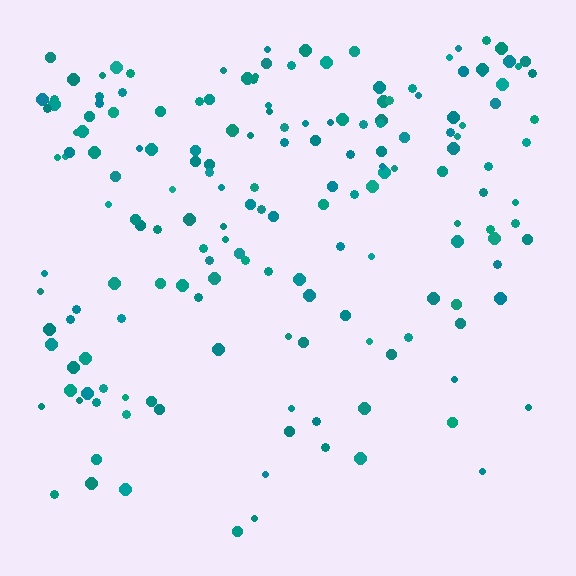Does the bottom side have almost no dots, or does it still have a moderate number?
Still a moderate number, just noticeably fewer than the top.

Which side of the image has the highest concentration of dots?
The top.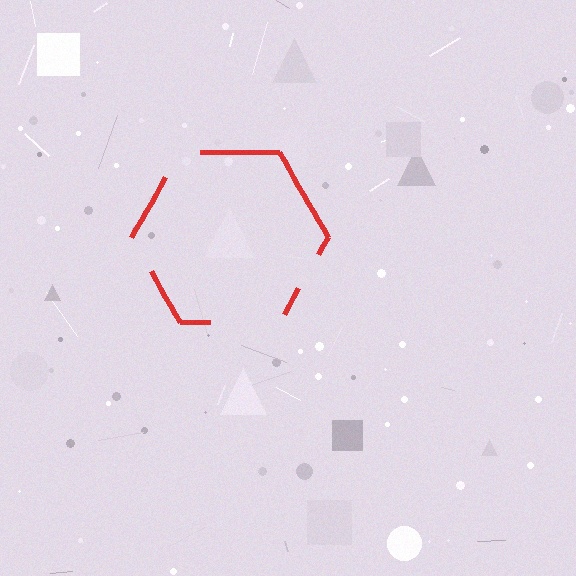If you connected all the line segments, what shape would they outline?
They would outline a hexagon.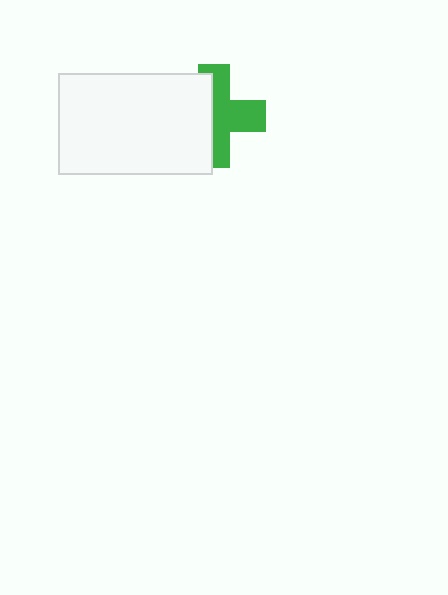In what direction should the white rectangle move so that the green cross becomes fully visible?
The white rectangle should move left. That is the shortest direction to clear the overlap and leave the green cross fully visible.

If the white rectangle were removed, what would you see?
You would see the complete green cross.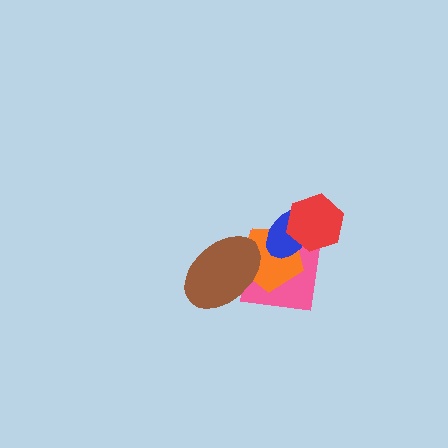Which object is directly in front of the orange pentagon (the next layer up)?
The blue ellipse is directly in front of the orange pentagon.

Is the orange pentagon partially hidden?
Yes, it is partially covered by another shape.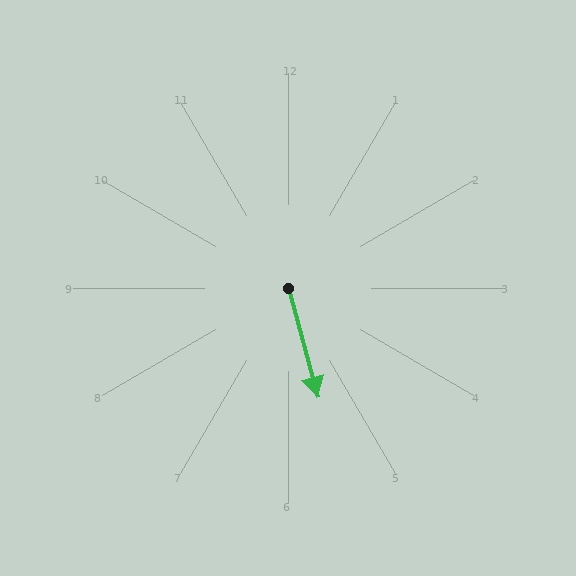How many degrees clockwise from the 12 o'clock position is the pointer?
Approximately 165 degrees.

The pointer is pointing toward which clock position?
Roughly 5 o'clock.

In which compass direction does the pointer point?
South.